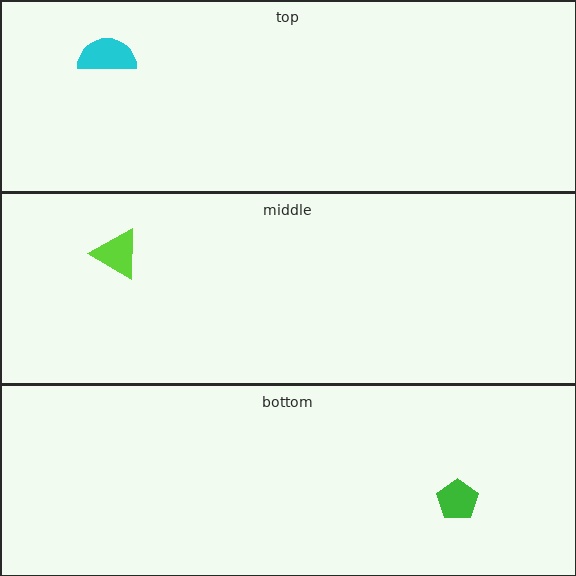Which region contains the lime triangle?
The middle region.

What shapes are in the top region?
The cyan semicircle.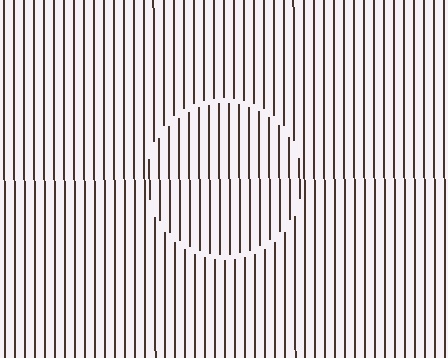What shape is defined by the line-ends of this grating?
An illusory circle. The interior of the shape contains the same grating, shifted by half a period — the contour is defined by the phase discontinuity where line-ends from the inner and outer gratings abut.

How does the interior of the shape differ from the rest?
The interior of the shape contains the same grating, shifted by half a period — the contour is defined by the phase discontinuity where line-ends from the inner and outer gratings abut.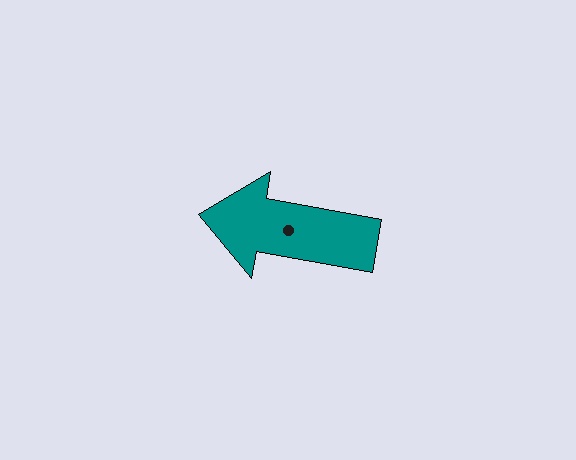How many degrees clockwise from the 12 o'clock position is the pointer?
Approximately 280 degrees.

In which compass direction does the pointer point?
West.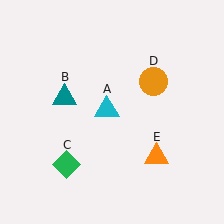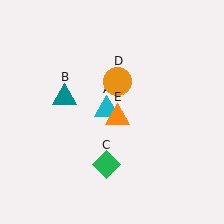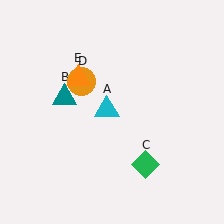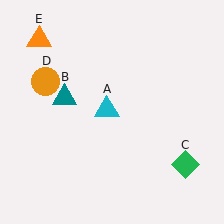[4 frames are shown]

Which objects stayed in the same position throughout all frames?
Cyan triangle (object A) and teal triangle (object B) remained stationary.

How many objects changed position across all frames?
3 objects changed position: green diamond (object C), orange circle (object D), orange triangle (object E).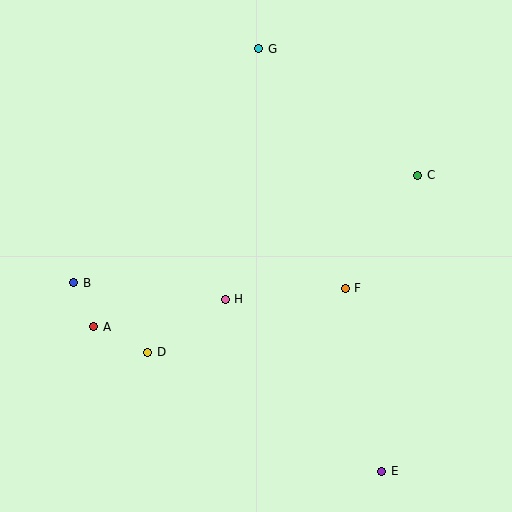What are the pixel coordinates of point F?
Point F is at (345, 288).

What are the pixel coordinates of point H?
Point H is at (225, 299).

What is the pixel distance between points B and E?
The distance between B and E is 362 pixels.